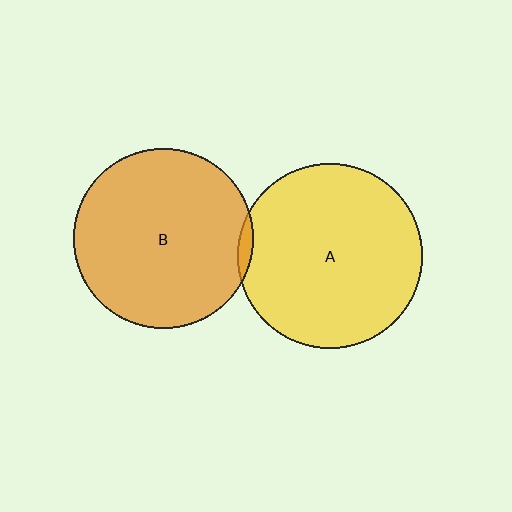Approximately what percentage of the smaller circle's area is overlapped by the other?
Approximately 5%.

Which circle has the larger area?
Circle A (yellow).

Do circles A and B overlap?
Yes.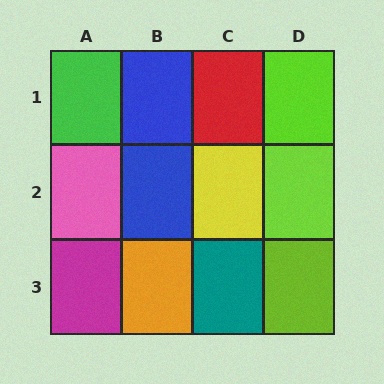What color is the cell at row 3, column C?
Teal.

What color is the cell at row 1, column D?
Lime.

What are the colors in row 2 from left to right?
Pink, blue, yellow, lime.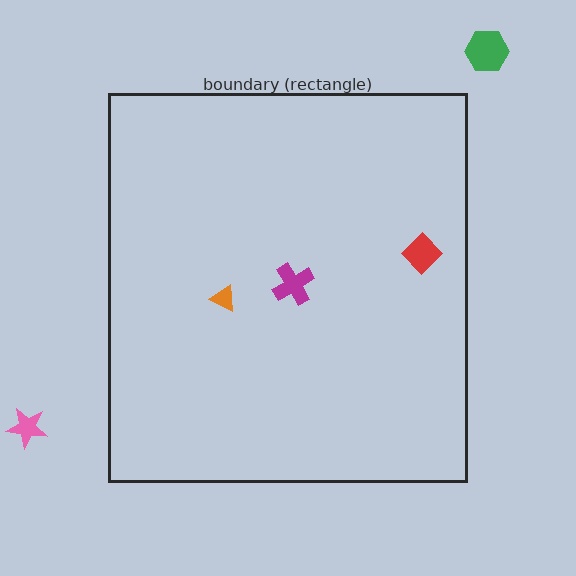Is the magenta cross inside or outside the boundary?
Inside.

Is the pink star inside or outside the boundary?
Outside.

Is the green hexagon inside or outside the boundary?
Outside.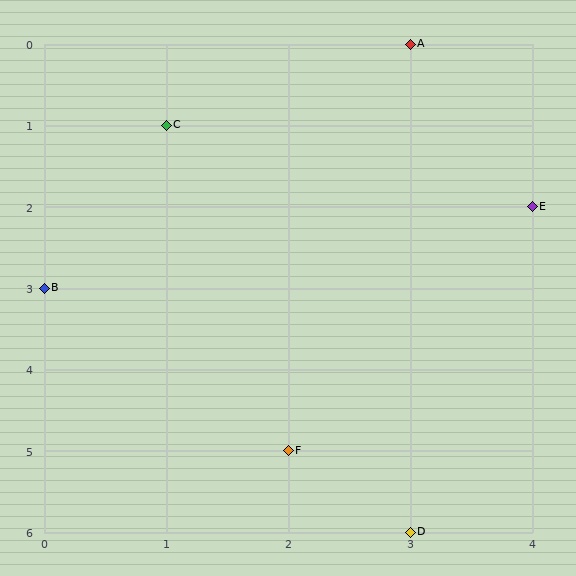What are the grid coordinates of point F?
Point F is at grid coordinates (2, 5).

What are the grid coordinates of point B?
Point B is at grid coordinates (0, 3).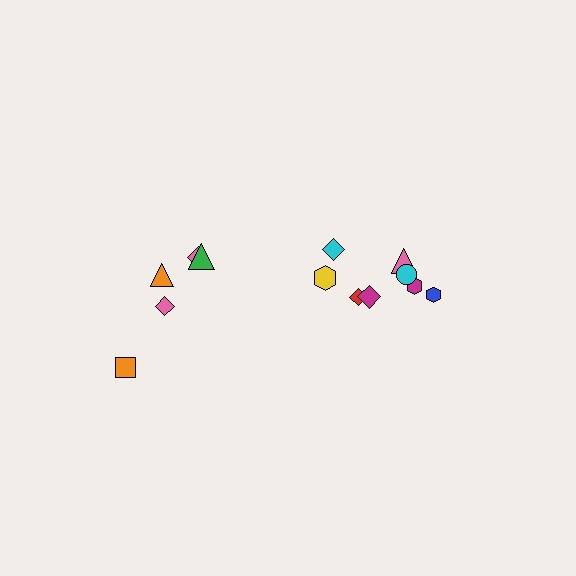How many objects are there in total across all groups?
There are 13 objects.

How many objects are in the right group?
There are 8 objects.